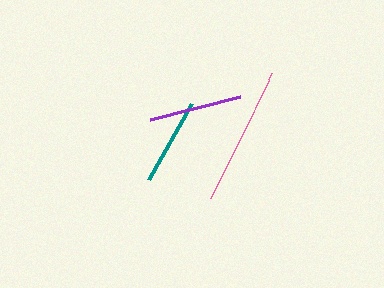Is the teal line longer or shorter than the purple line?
The purple line is longer than the teal line.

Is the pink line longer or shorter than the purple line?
The pink line is longer than the purple line.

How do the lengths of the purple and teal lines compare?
The purple and teal lines are approximately the same length.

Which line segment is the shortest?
The teal line is the shortest at approximately 87 pixels.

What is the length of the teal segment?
The teal segment is approximately 87 pixels long.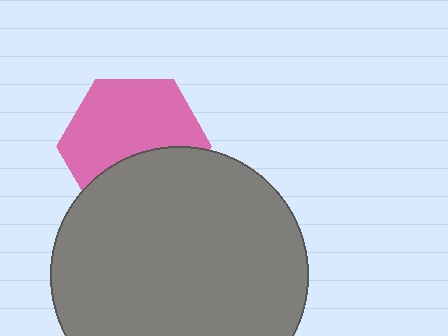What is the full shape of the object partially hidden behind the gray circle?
The partially hidden object is a pink hexagon.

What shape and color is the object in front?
The object in front is a gray circle.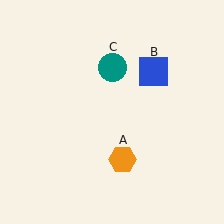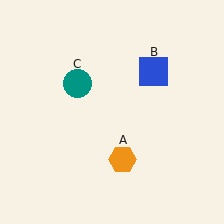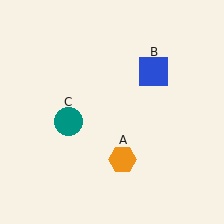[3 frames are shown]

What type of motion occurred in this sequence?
The teal circle (object C) rotated counterclockwise around the center of the scene.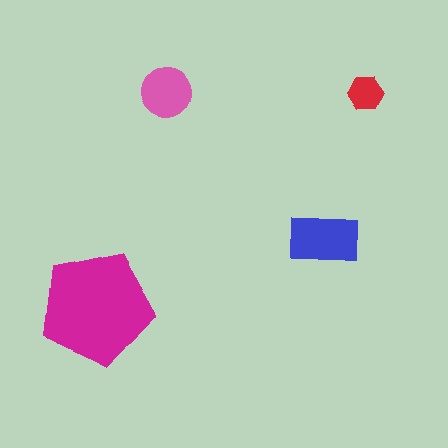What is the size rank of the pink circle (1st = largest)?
3rd.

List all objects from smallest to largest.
The red hexagon, the pink circle, the blue rectangle, the magenta pentagon.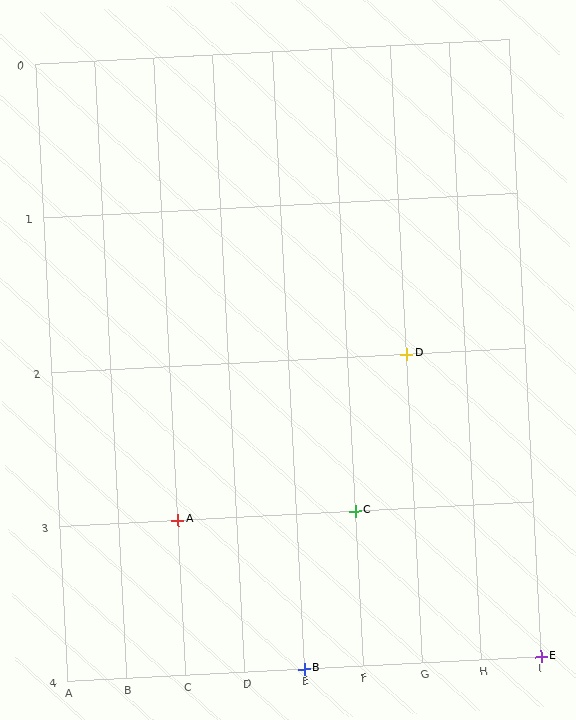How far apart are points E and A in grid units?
Points E and A are 6 columns and 1 row apart (about 6.1 grid units diagonally).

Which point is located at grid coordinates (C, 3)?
Point A is at (C, 3).